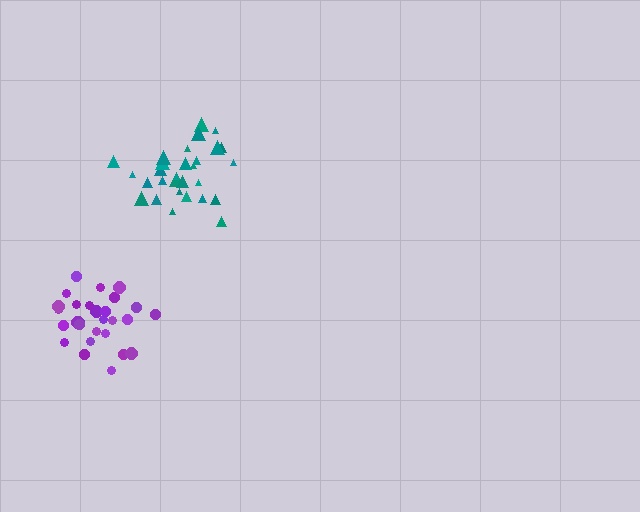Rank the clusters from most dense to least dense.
purple, teal.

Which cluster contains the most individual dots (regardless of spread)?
Teal (29).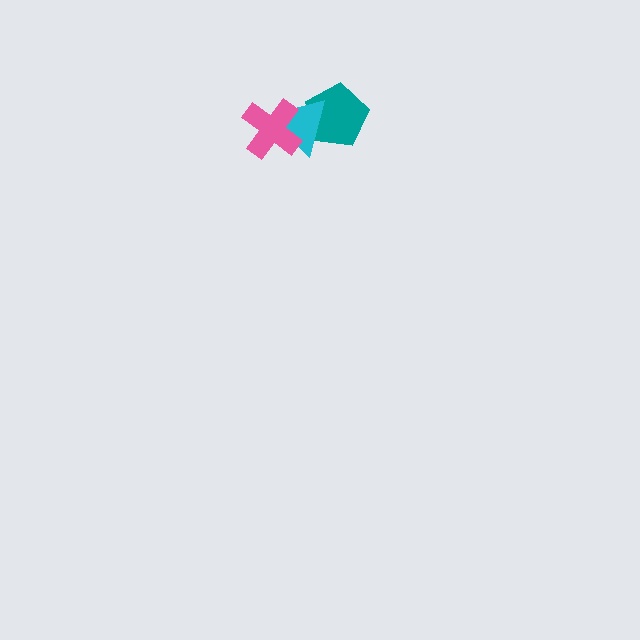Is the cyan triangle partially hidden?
Yes, it is partially covered by another shape.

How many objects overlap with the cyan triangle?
2 objects overlap with the cyan triangle.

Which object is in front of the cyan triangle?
The pink cross is in front of the cyan triangle.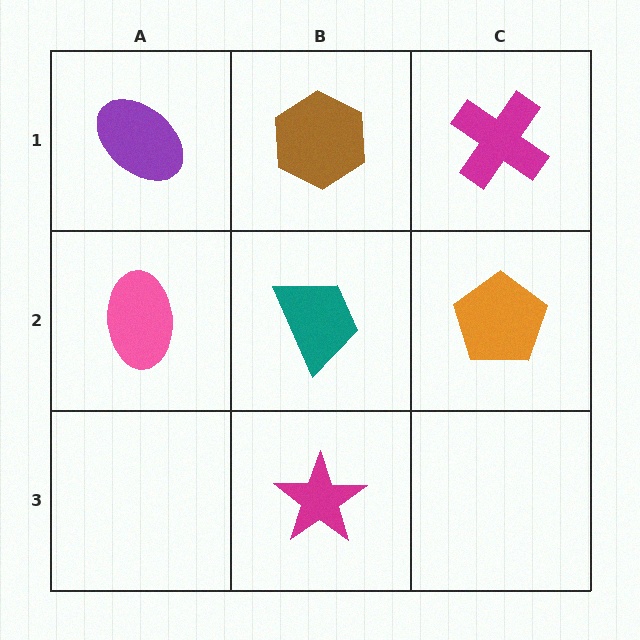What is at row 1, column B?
A brown hexagon.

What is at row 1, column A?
A purple ellipse.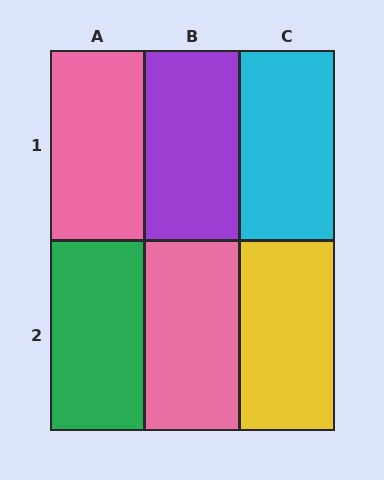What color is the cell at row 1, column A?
Pink.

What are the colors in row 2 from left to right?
Green, pink, yellow.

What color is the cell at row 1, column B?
Purple.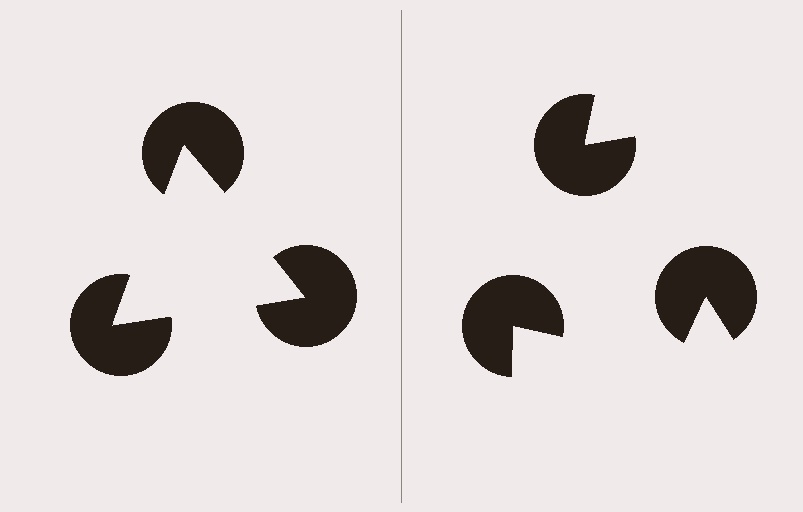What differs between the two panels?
The pac-man discs are positioned identically on both sides; only the wedge orientations differ. On the left they align to a triangle; on the right they are misaligned.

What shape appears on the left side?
An illusory triangle.